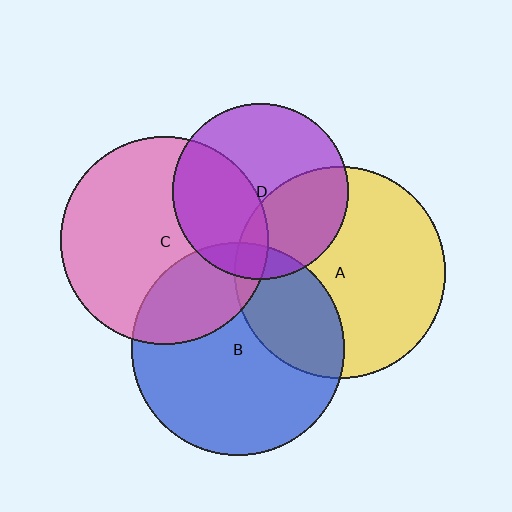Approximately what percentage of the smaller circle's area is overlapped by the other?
Approximately 35%.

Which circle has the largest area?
Circle B (blue).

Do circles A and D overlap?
Yes.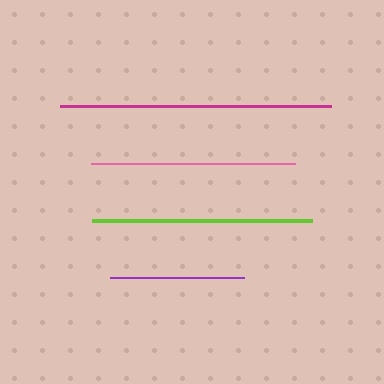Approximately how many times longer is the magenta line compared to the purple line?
The magenta line is approximately 2.0 times the length of the purple line.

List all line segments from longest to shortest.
From longest to shortest: magenta, lime, pink, purple.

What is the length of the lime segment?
The lime segment is approximately 220 pixels long.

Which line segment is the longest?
The magenta line is the longest at approximately 271 pixels.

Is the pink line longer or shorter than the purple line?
The pink line is longer than the purple line.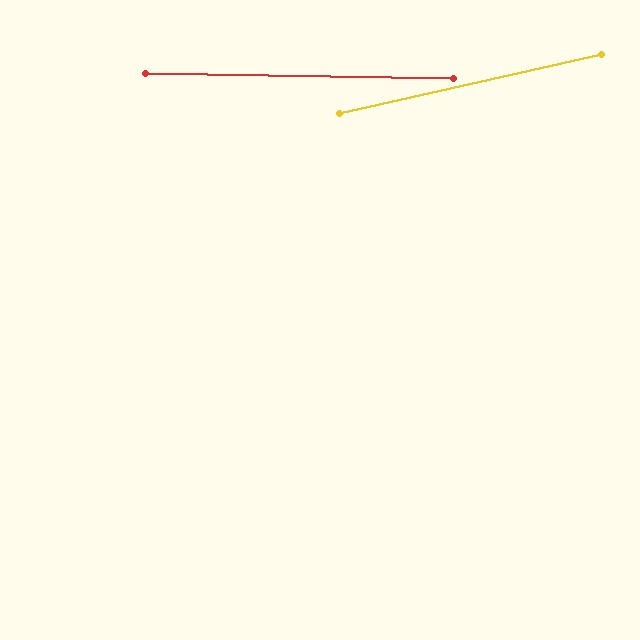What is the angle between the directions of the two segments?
Approximately 14 degrees.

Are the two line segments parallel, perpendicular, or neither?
Neither parallel nor perpendicular — they differ by about 14°.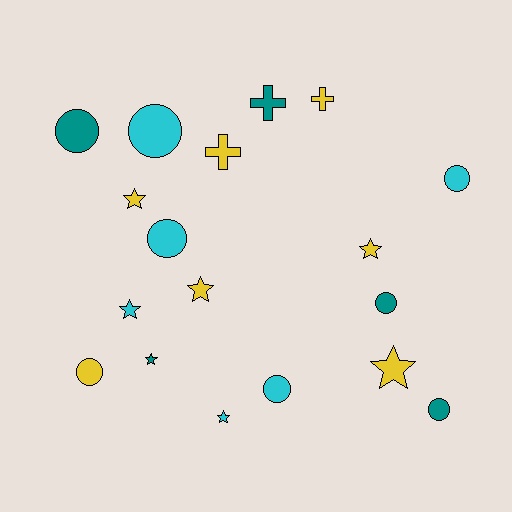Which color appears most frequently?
Yellow, with 7 objects.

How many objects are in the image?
There are 18 objects.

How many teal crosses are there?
There is 1 teal cross.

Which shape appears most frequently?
Circle, with 8 objects.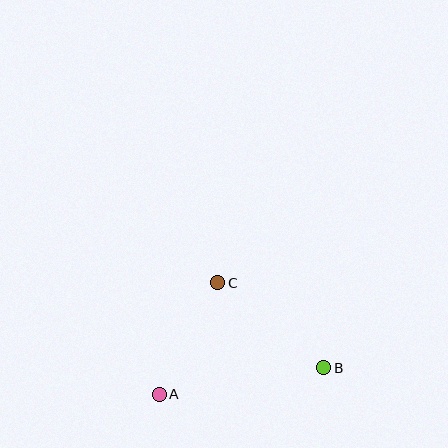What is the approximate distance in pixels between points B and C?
The distance between B and C is approximately 136 pixels.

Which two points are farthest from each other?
Points A and B are farthest from each other.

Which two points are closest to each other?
Points A and C are closest to each other.